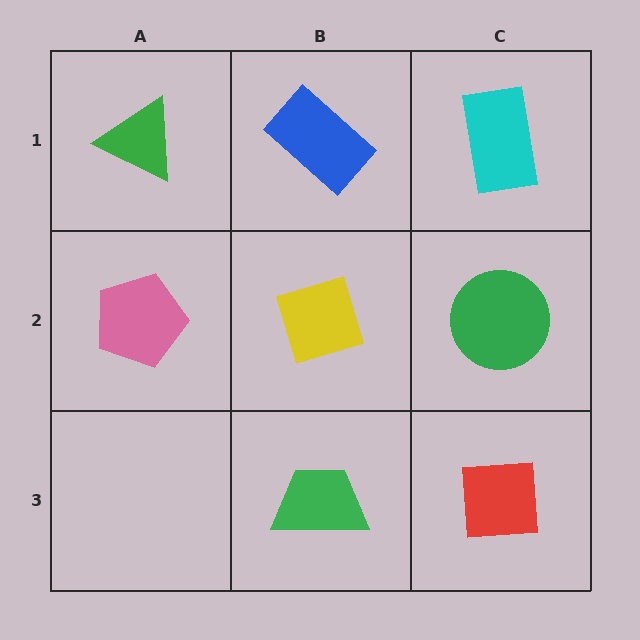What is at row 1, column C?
A cyan rectangle.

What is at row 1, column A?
A green triangle.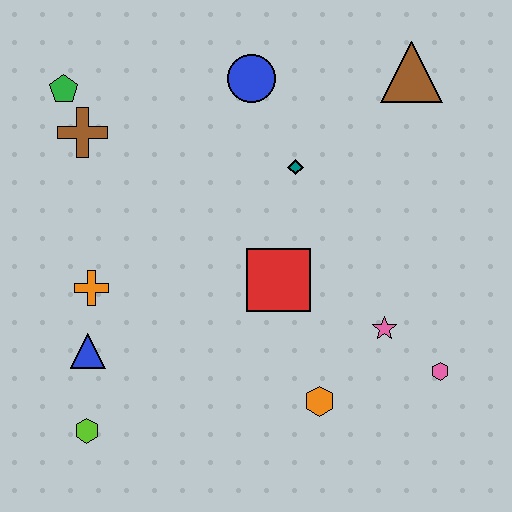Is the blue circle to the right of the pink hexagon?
No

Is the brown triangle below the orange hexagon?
No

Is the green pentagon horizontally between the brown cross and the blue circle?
No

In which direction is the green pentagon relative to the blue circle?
The green pentagon is to the left of the blue circle.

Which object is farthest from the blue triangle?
The brown triangle is farthest from the blue triangle.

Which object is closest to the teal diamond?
The blue circle is closest to the teal diamond.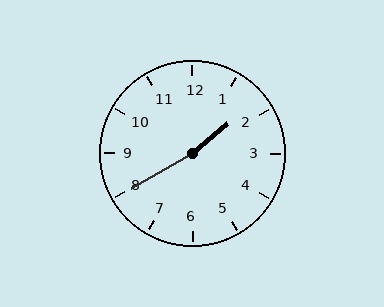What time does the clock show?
1:40.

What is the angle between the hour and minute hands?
Approximately 170 degrees.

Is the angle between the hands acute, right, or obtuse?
It is obtuse.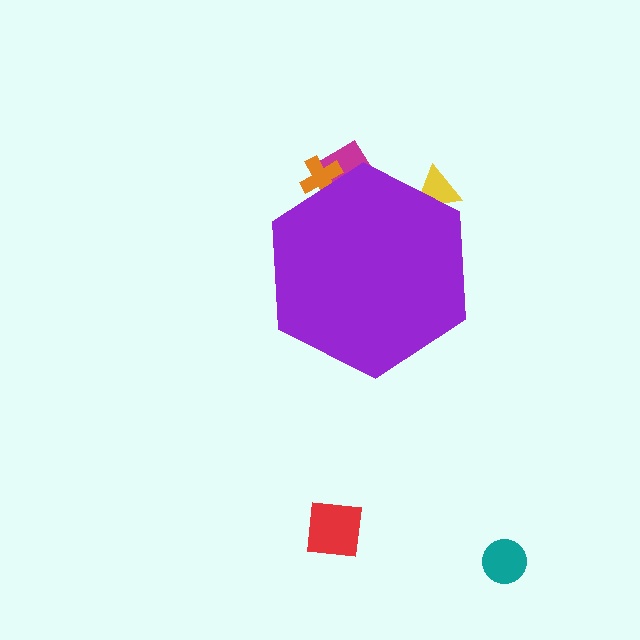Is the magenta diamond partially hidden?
Yes, the magenta diamond is partially hidden behind the purple hexagon.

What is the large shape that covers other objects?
A purple hexagon.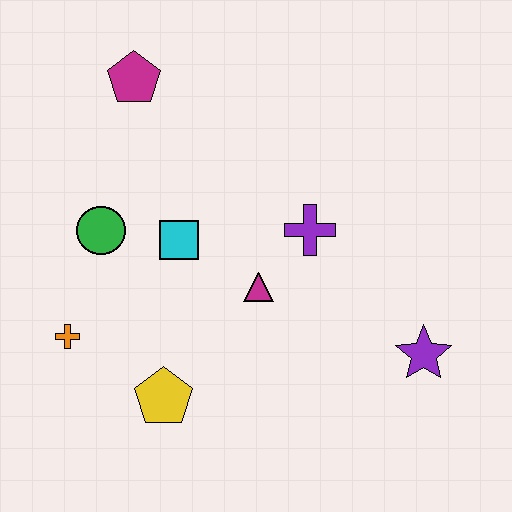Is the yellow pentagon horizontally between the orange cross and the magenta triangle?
Yes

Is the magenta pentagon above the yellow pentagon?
Yes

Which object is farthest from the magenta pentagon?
The purple star is farthest from the magenta pentagon.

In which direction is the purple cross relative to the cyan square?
The purple cross is to the right of the cyan square.